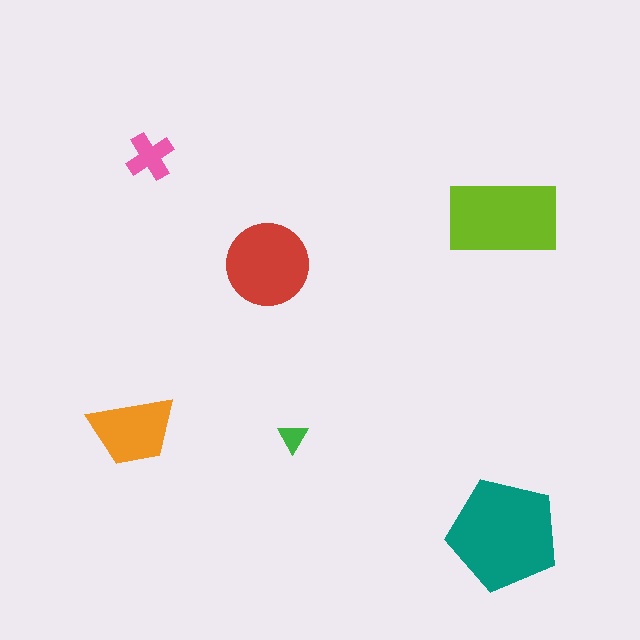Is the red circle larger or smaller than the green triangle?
Larger.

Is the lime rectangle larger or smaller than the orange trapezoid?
Larger.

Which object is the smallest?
The green triangle.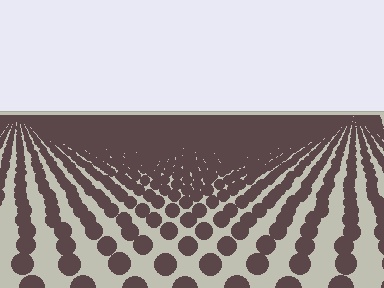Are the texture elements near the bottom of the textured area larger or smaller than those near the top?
Larger. Near the bottom, elements are closer to the viewer and appear at a bigger on-screen size.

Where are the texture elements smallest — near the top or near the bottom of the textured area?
Near the top.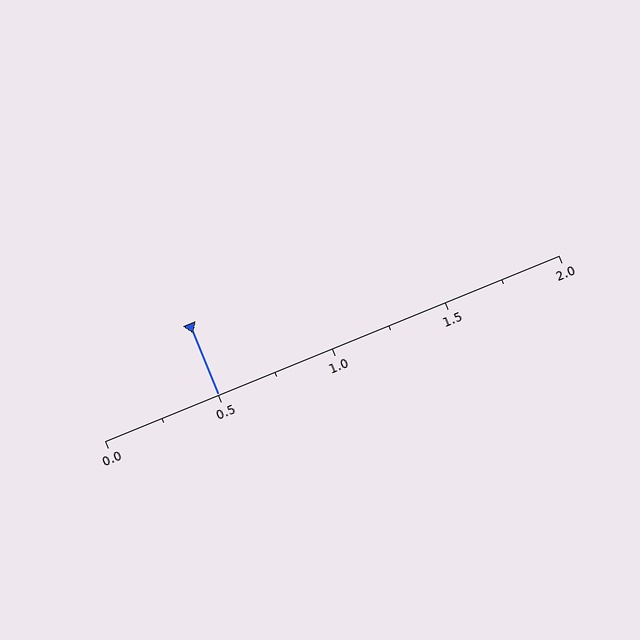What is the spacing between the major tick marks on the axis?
The major ticks are spaced 0.5 apart.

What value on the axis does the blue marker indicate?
The marker indicates approximately 0.5.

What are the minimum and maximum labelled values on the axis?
The axis runs from 0.0 to 2.0.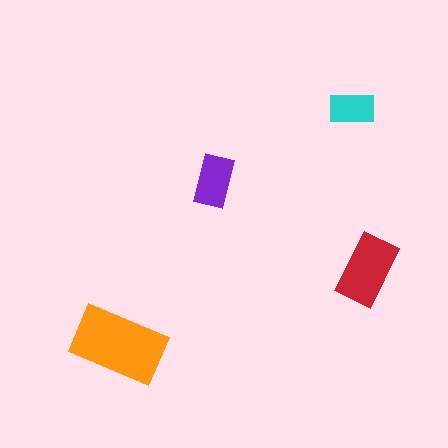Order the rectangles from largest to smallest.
the orange one, the red one, the purple one, the cyan one.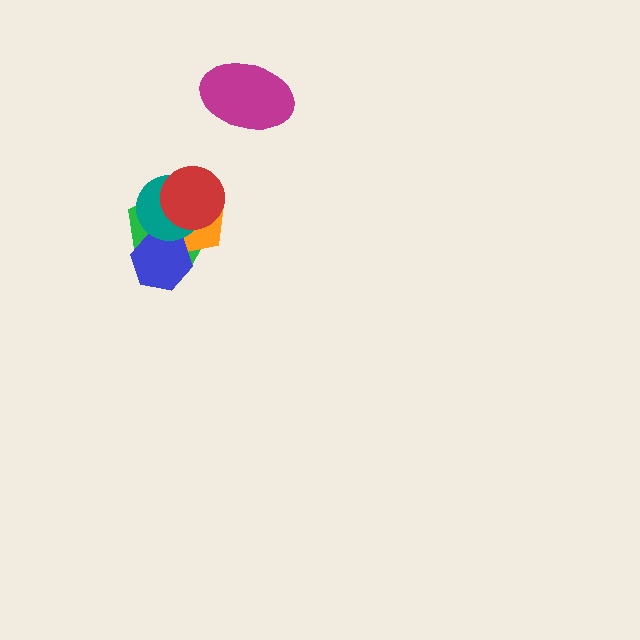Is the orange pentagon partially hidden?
Yes, it is partially covered by another shape.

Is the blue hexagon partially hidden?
Yes, it is partially covered by another shape.